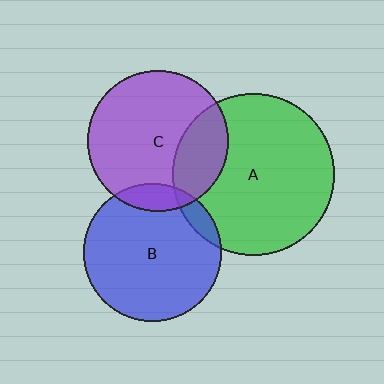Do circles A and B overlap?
Yes.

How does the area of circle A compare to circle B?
Approximately 1.4 times.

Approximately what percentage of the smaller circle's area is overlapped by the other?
Approximately 10%.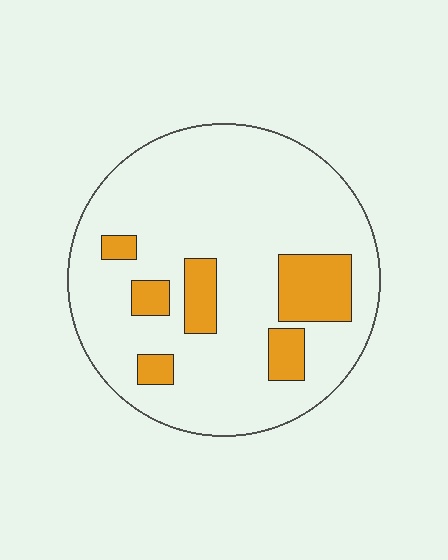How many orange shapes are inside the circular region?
6.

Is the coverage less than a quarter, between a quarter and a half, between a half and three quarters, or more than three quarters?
Less than a quarter.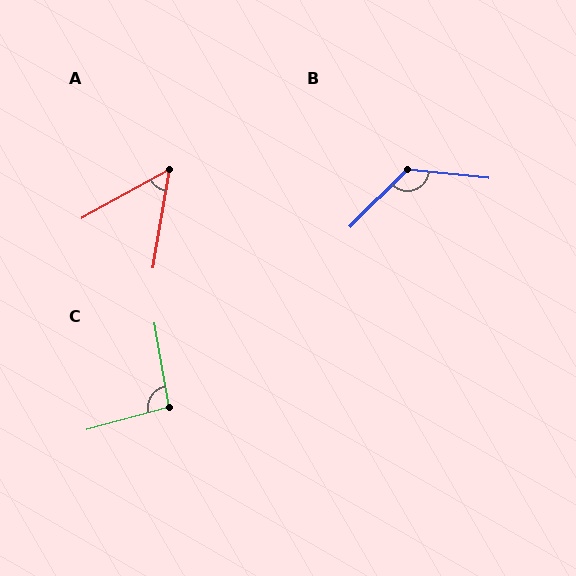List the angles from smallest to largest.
A (51°), C (96°), B (129°).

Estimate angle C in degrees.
Approximately 96 degrees.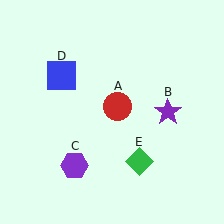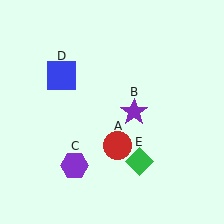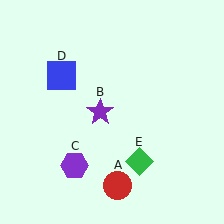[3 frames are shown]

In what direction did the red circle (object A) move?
The red circle (object A) moved down.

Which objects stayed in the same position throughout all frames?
Purple hexagon (object C) and blue square (object D) and green diamond (object E) remained stationary.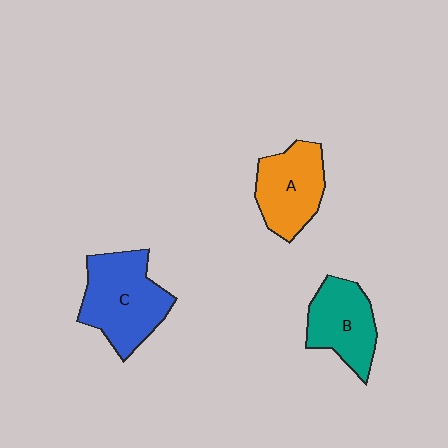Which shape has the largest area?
Shape C (blue).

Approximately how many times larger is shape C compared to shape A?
Approximately 1.3 times.